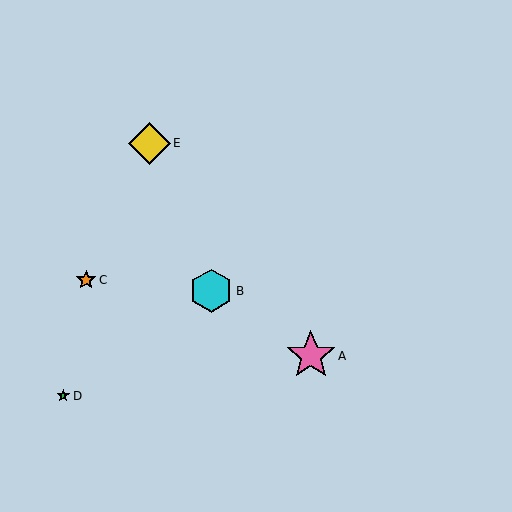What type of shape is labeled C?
Shape C is an orange star.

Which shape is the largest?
The pink star (labeled A) is the largest.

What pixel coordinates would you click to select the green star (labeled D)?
Click at (63, 396) to select the green star D.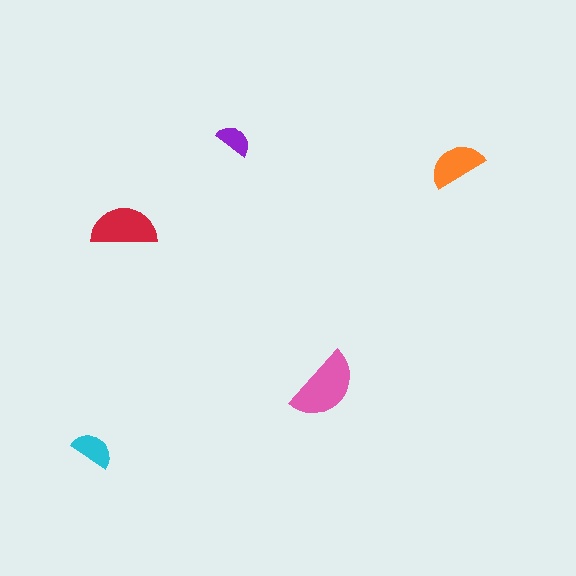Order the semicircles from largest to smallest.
the pink one, the red one, the orange one, the cyan one, the purple one.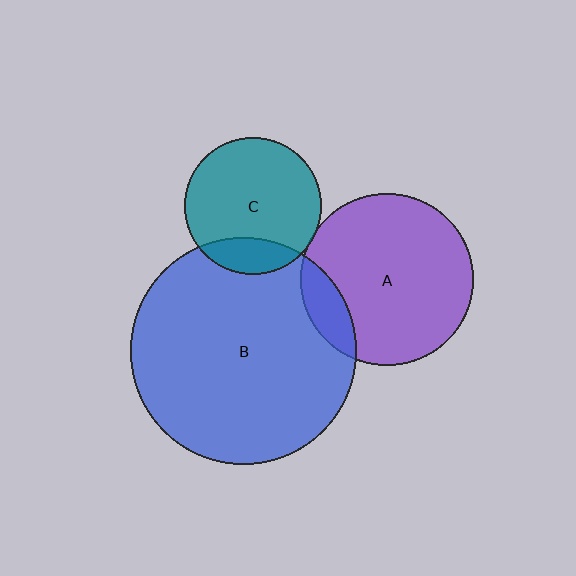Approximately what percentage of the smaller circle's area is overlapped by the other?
Approximately 15%.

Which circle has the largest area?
Circle B (blue).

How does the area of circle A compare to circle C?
Approximately 1.6 times.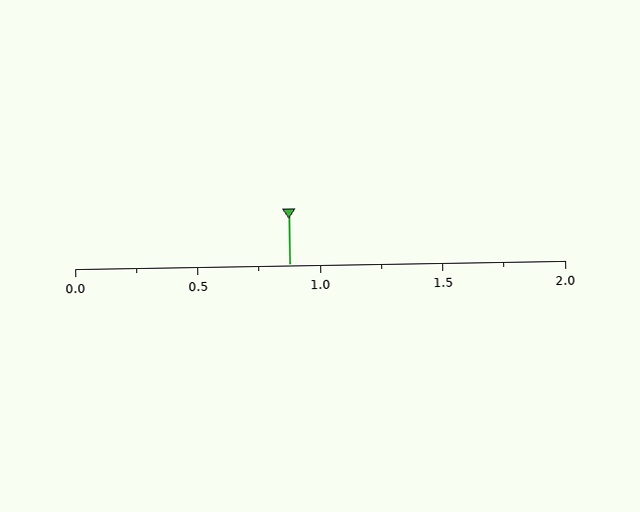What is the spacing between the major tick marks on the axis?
The major ticks are spaced 0.5 apart.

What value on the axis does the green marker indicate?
The marker indicates approximately 0.88.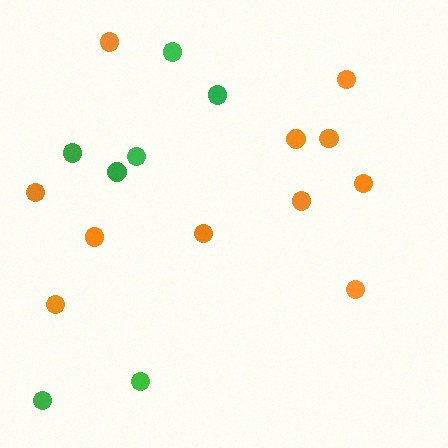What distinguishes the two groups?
There are 2 groups: one group of orange circles (11) and one group of green circles (7).